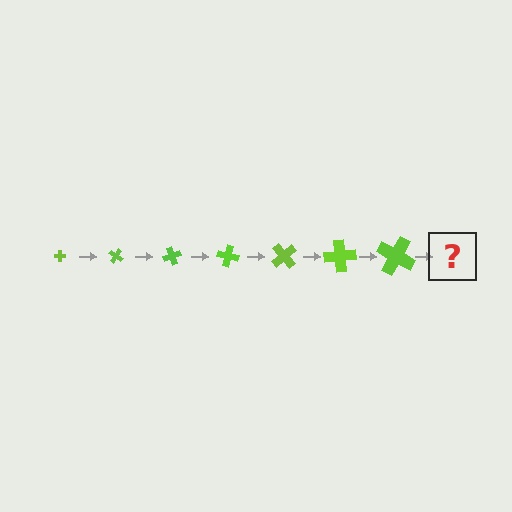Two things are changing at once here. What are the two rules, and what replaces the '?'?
The two rules are that the cross grows larger each step and it rotates 35 degrees each step. The '?' should be a cross, larger than the previous one and rotated 245 degrees from the start.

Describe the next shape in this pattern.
It should be a cross, larger than the previous one and rotated 245 degrees from the start.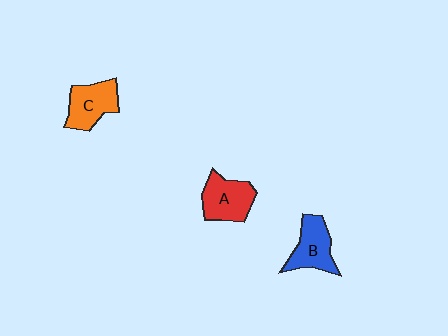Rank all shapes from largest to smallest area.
From largest to smallest: A (red), C (orange), B (blue).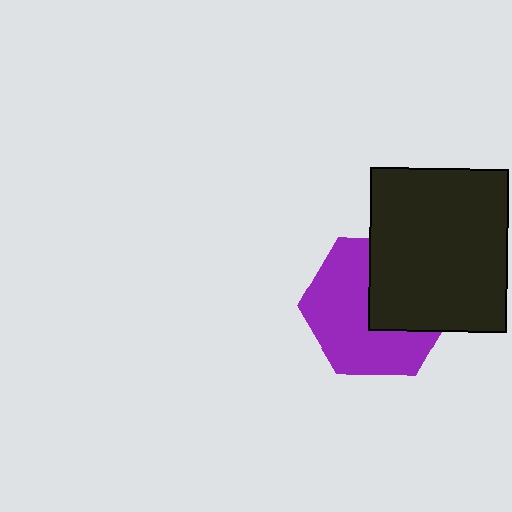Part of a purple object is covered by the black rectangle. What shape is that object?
It is a hexagon.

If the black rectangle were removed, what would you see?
You would see the complete purple hexagon.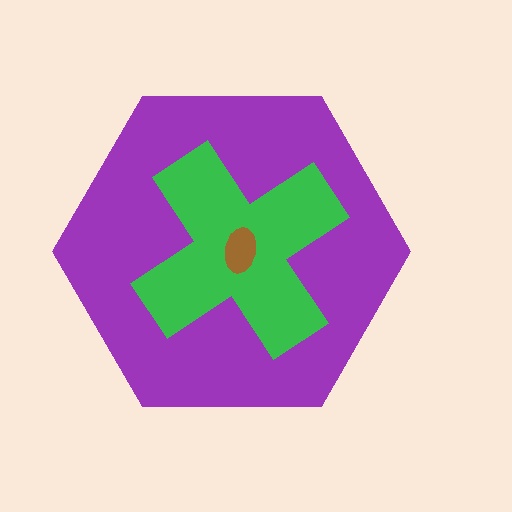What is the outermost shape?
The purple hexagon.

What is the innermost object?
The brown ellipse.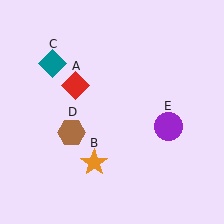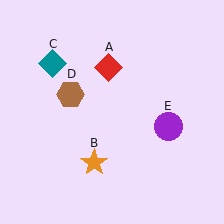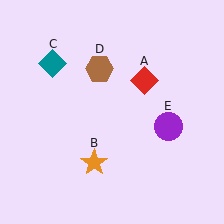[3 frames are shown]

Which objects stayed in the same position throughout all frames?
Orange star (object B) and teal diamond (object C) and purple circle (object E) remained stationary.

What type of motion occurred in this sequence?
The red diamond (object A), brown hexagon (object D) rotated clockwise around the center of the scene.